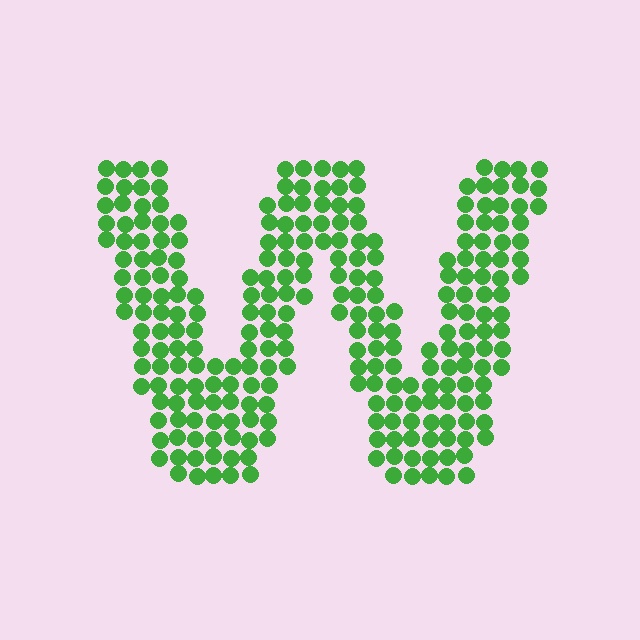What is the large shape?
The large shape is the letter W.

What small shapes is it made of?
It is made of small circles.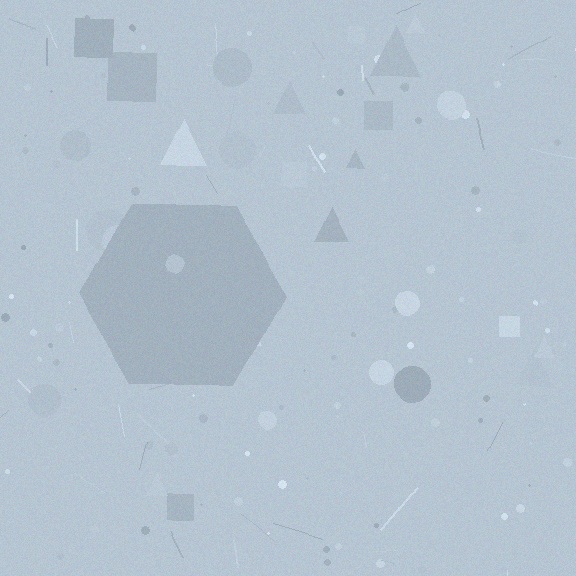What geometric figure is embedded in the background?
A hexagon is embedded in the background.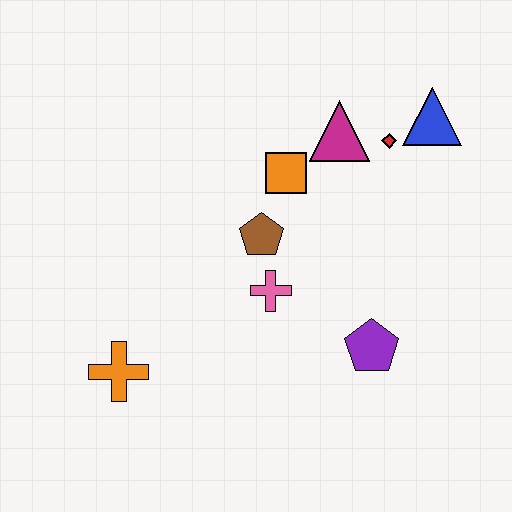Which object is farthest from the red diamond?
The orange cross is farthest from the red diamond.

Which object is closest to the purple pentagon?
The pink cross is closest to the purple pentagon.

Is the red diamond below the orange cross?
No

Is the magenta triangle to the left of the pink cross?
No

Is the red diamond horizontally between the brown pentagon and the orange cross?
No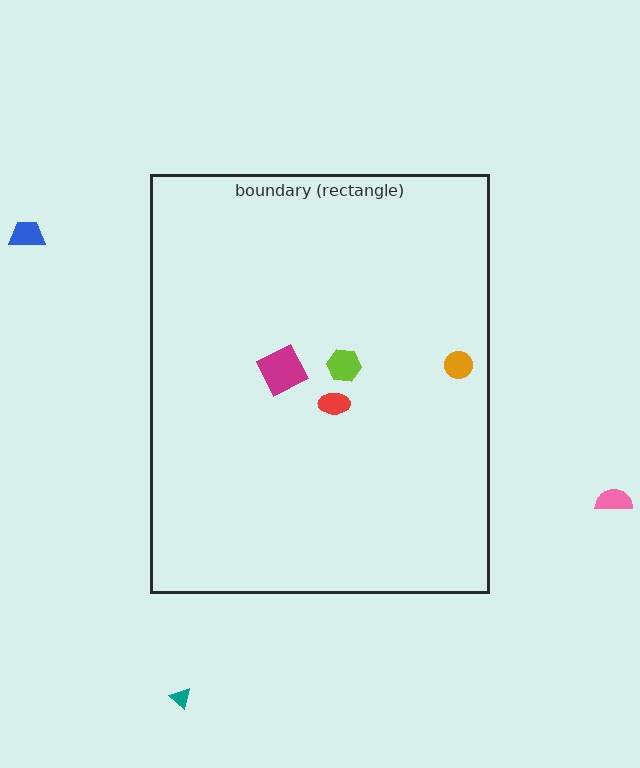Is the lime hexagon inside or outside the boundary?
Inside.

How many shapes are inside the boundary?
4 inside, 3 outside.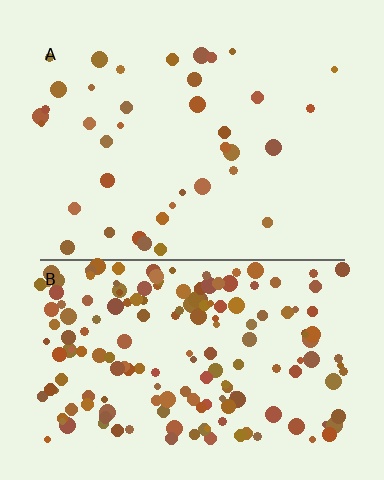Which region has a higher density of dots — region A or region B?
B (the bottom).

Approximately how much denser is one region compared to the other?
Approximately 4.6× — region B over region A.